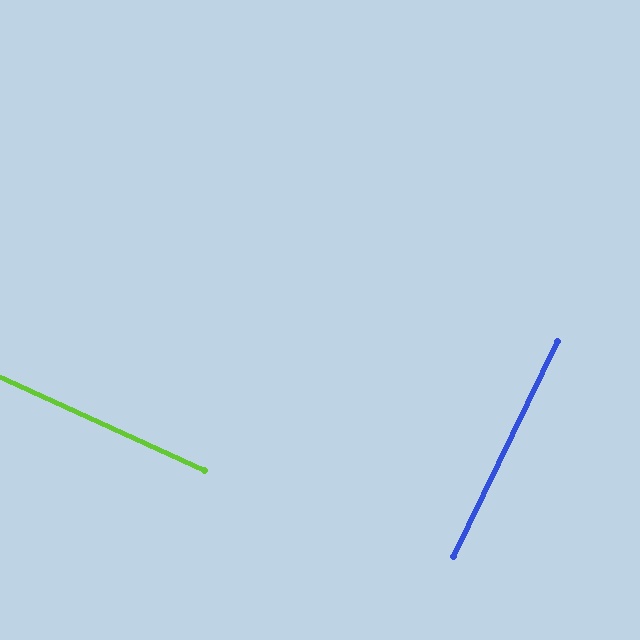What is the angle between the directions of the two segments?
Approximately 88 degrees.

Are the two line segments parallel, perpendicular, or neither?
Perpendicular — they meet at approximately 88°.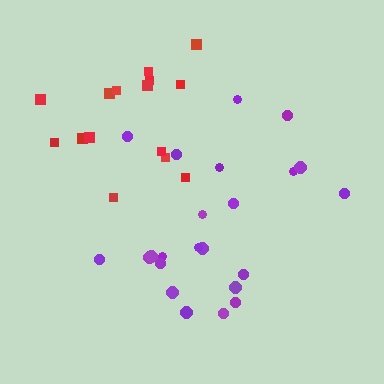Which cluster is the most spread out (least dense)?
Red.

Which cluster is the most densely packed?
Purple.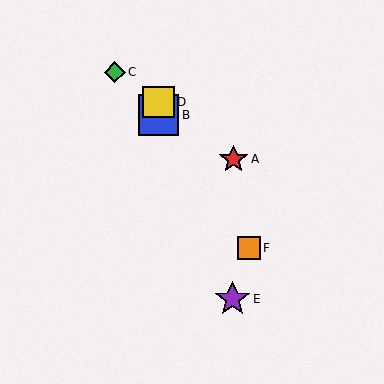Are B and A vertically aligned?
No, B is at x≈158 and A is at x≈234.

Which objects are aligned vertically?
Objects B, D are aligned vertically.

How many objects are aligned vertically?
2 objects (B, D) are aligned vertically.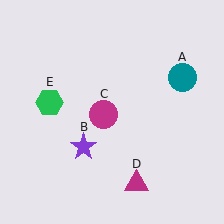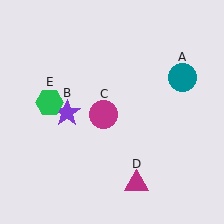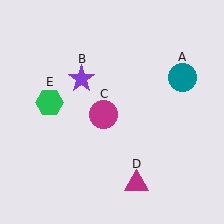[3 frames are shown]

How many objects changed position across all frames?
1 object changed position: purple star (object B).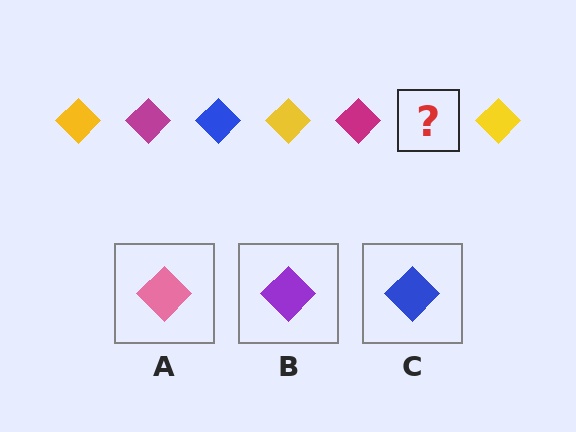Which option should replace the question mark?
Option C.